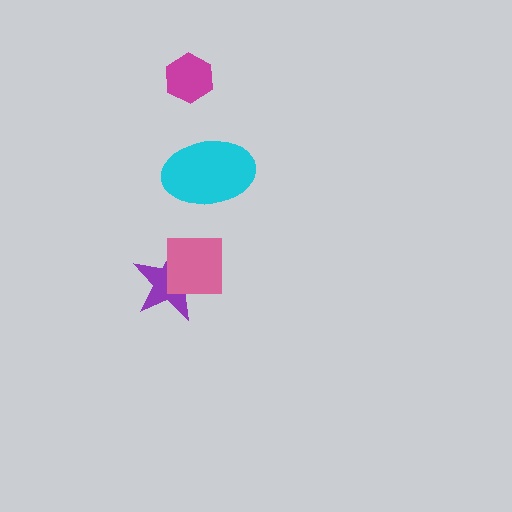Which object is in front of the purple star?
The pink square is in front of the purple star.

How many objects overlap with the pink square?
1 object overlaps with the pink square.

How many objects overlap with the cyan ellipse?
0 objects overlap with the cyan ellipse.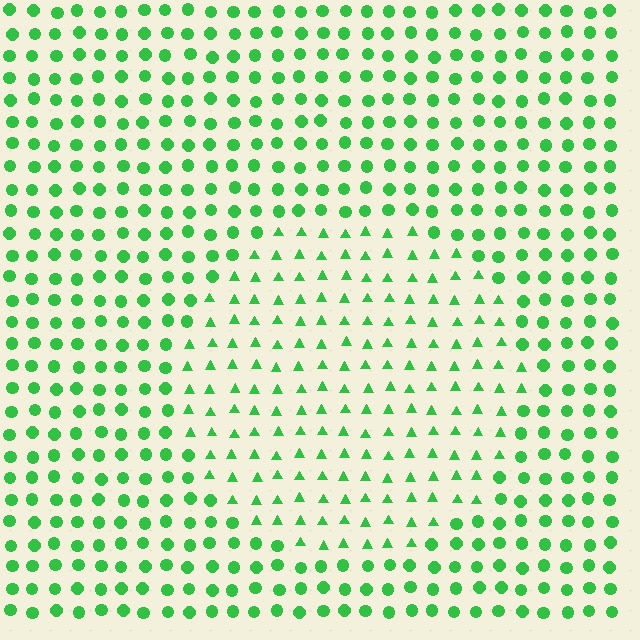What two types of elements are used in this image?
The image uses triangles inside the circle region and circles outside it.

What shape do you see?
I see a circle.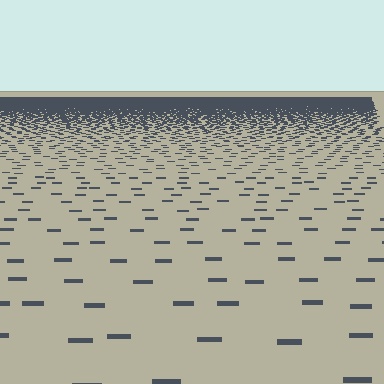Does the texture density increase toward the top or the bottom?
Density increases toward the top.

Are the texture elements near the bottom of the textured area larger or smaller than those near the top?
Larger. Near the bottom, elements are closer to the viewer and appear at a bigger on-screen size.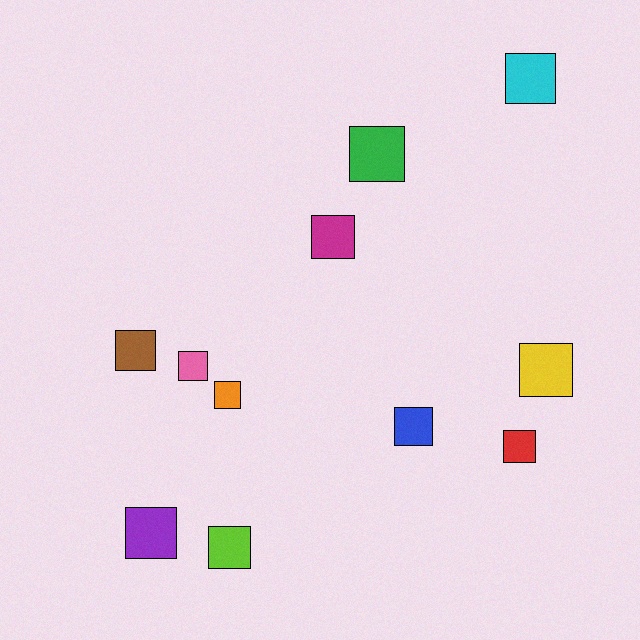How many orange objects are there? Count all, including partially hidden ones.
There is 1 orange object.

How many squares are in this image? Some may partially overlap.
There are 11 squares.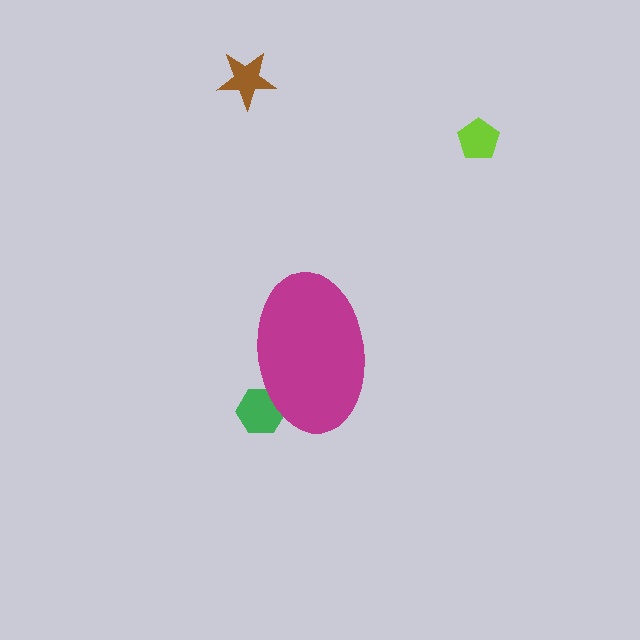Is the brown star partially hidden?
No, the brown star is fully visible.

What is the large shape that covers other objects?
A magenta ellipse.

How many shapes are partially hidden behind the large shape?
1 shape is partially hidden.